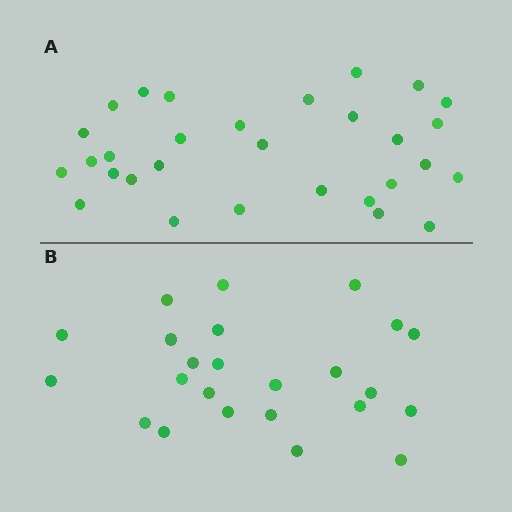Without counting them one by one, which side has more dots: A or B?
Region A (the top region) has more dots.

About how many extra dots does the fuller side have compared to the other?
Region A has about 6 more dots than region B.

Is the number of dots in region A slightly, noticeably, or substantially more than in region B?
Region A has noticeably more, but not dramatically so. The ratio is roughly 1.2 to 1.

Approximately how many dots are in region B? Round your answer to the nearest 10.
About 20 dots. (The exact count is 24, which rounds to 20.)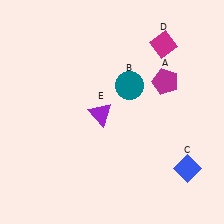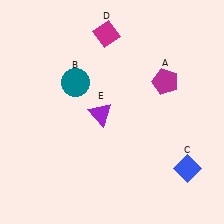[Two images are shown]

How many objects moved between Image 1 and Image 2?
2 objects moved between the two images.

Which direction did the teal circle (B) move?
The teal circle (B) moved left.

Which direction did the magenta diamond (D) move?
The magenta diamond (D) moved left.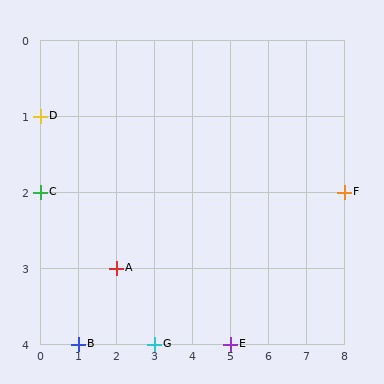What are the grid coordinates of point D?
Point D is at grid coordinates (0, 1).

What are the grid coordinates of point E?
Point E is at grid coordinates (5, 4).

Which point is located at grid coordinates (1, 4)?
Point B is at (1, 4).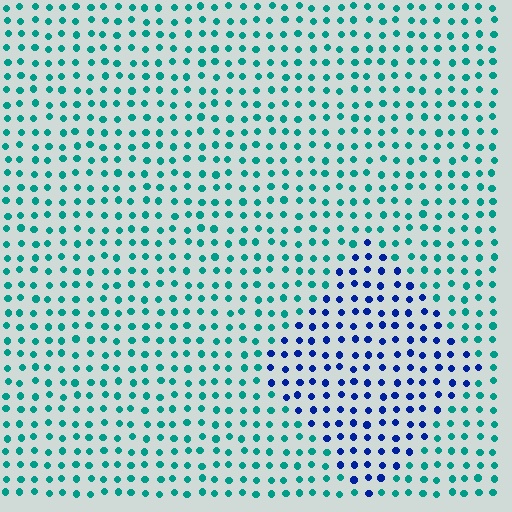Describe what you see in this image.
The image is filled with small teal elements in a uniform arrangement. A diamond-shaped region is visible where the elements are tinted to a slightly different hue, forming a subtle color boundary.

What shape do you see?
I see a diamond.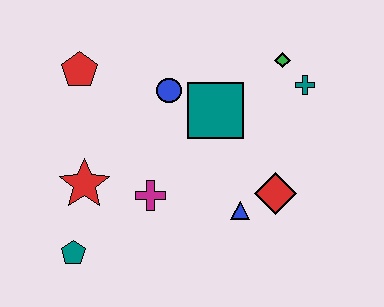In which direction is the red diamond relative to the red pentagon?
The red diamond is to the right of the red pentagon.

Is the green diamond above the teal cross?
Yes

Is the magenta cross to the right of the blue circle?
No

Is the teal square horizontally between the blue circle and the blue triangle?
Yes